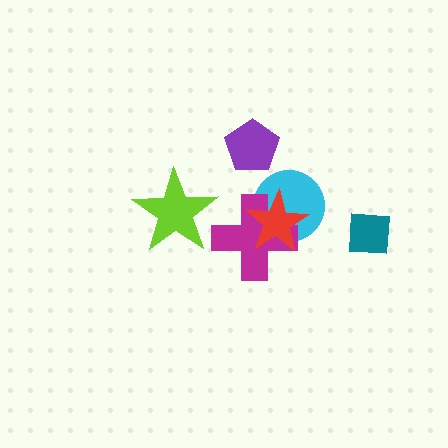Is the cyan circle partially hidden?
Yes, it is partially covered by another shape.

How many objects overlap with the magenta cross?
2 objects overlap with the magenta cross.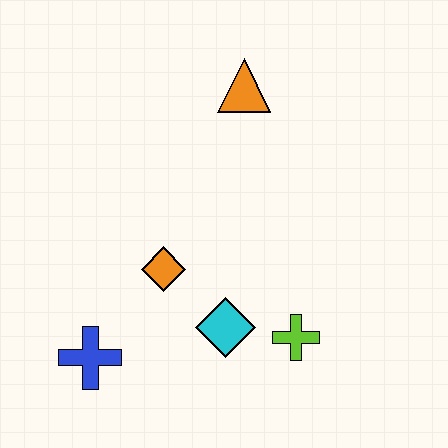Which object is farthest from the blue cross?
The orange triangle is farthest from the blue cross.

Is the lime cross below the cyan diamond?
Yes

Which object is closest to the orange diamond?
The cyan diamond is closest to the orange diamond.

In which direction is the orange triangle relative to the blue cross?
The orange triangle is above the blue cross.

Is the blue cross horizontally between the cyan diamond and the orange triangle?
No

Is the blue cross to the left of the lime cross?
Yes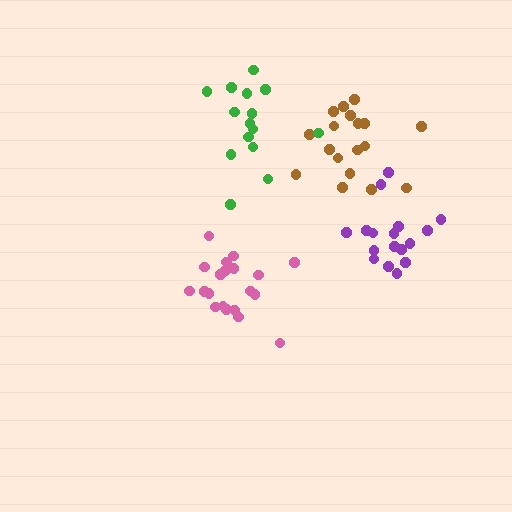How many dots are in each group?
Group 1: 20 dots, Group 2: 18 dots, Group 3: 15 dots, Group 4: 17 dots (70 total).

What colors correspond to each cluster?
The clusters are colored: pink, brown, green, purple.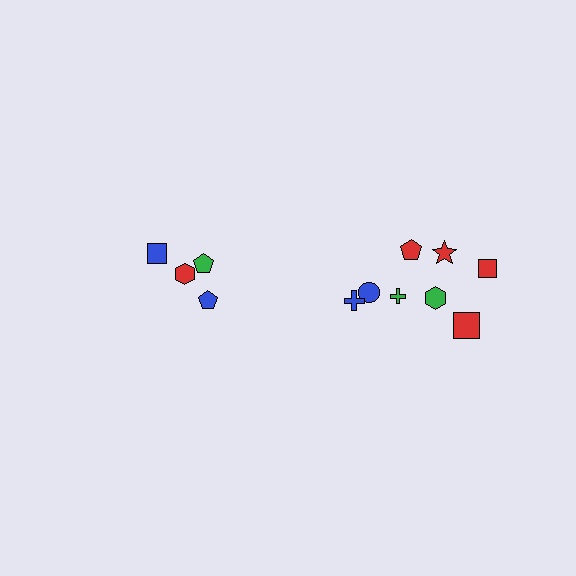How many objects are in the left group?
There are 4 objects.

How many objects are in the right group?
There are 8 objects.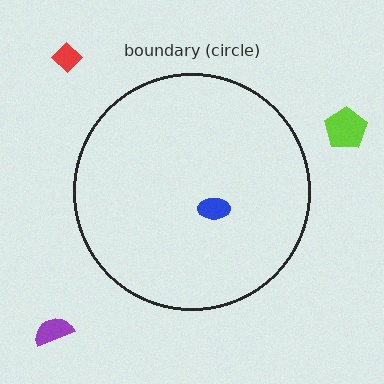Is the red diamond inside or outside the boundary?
Outside.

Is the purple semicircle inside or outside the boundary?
Outside.